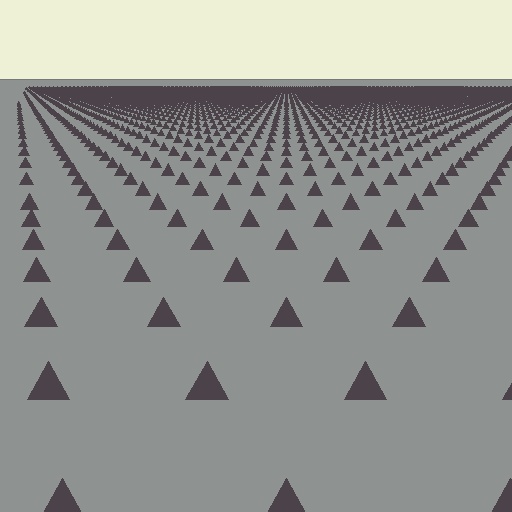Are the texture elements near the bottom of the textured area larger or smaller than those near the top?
Larger. Near the bottom, elements are closer to the viewer and appear at a bigger on-screen size.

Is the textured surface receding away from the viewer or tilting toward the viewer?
The surface is receding away from the viewer. Texture elements get smaller and denser toward the top.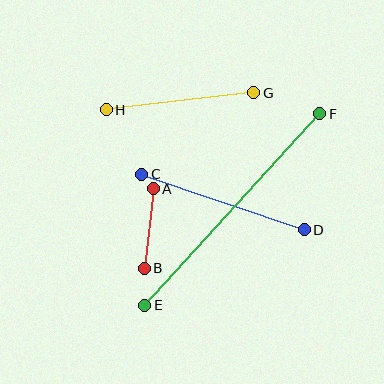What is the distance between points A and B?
The distance is approximately 80 pixels.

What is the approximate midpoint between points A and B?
The midpoint is at approximately (149, 229) pixels.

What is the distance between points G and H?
The distance is approximately 148 pixels.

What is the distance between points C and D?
The distance is approximately 172 pixels.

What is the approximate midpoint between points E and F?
The midpoint is at approximately (232, 209) pixels.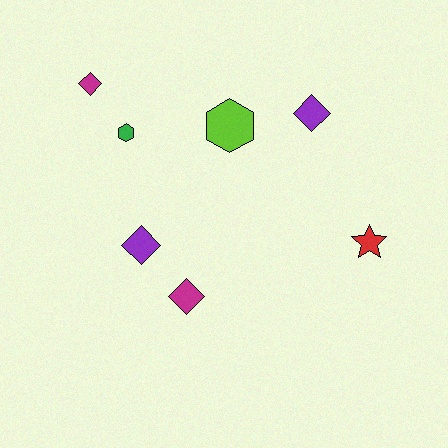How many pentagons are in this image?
There are no pentagons.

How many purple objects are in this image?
There are 2 purple objects.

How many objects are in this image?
There are 7 objects.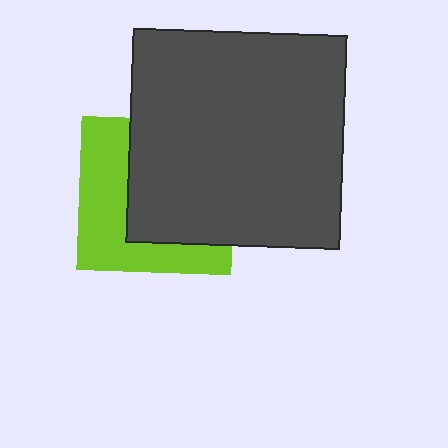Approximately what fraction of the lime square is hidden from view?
Roughly 56% of the lime square is hidden behind the dark gray square.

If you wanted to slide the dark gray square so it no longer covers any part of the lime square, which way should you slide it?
Slide it right — that is the most direct way to separate the two shapes.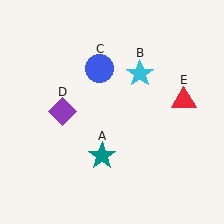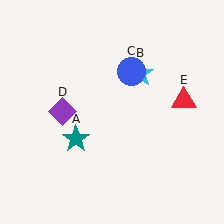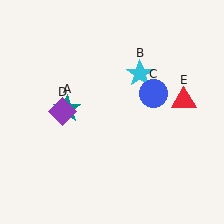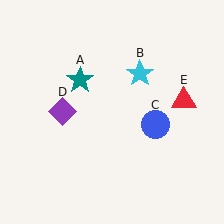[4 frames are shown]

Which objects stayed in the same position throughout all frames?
Cyan star (object B) and purple diamond (object D) and red triangle (object E) remained stationary.